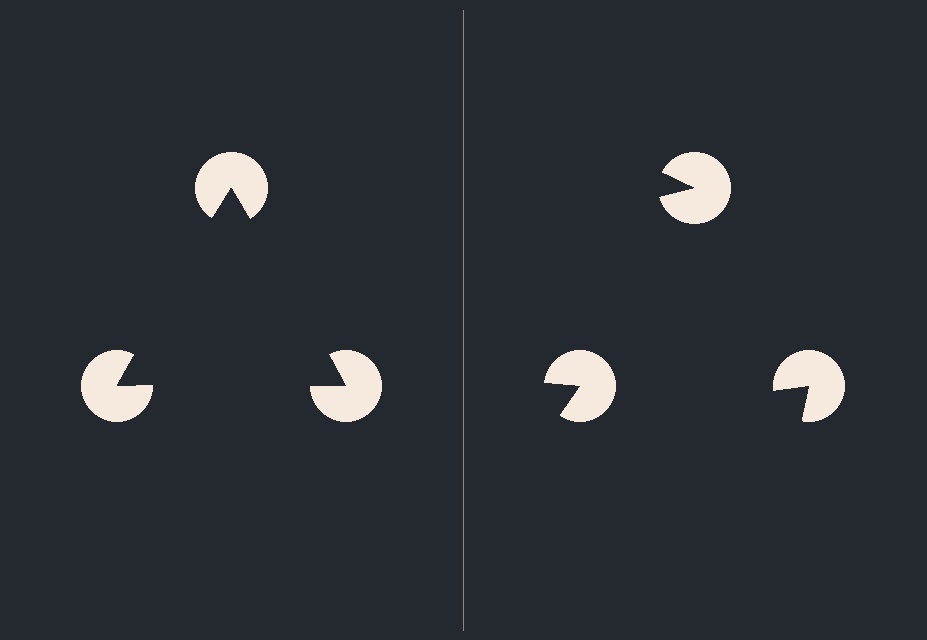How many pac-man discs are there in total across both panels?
6 — 3 on each side.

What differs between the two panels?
The pac-man discs are positioned identically on both sides; only the wedge orientations differ. On the left they align to a triangle; on the right they are misaligned.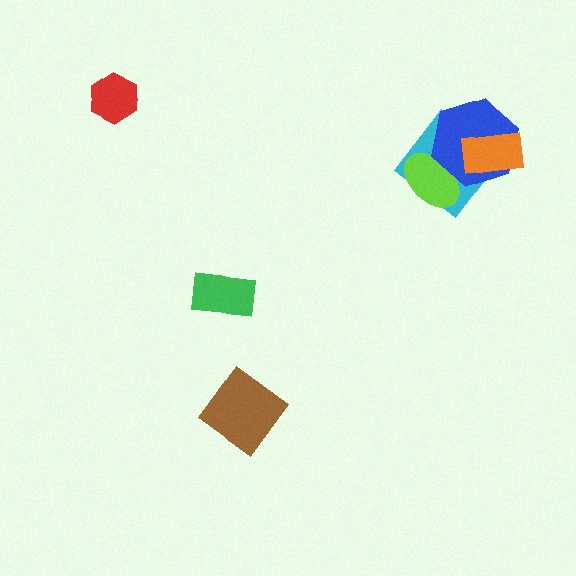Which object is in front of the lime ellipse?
The blue hexagon is in front of the lime ellipse.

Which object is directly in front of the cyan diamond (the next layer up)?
The lime ellipse is directly in front of the cyan diamond.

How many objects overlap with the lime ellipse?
2 objects overlap with the lime ellipse.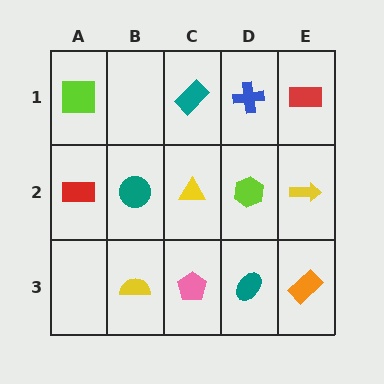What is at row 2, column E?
A yellow arrow.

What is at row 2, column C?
A yellow triangle.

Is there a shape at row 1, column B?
No, that cell is empty.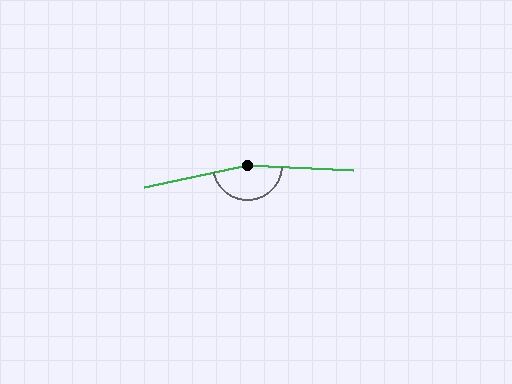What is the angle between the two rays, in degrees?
Approximately 165 degrees.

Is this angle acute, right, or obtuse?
It is obtuse.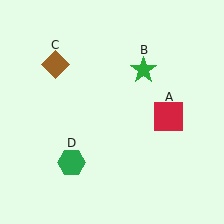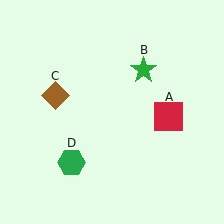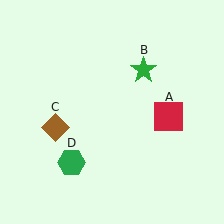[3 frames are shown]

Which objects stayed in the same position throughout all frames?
Red square (object A) and green star (object B) and green hexagon (object D) remained stationary.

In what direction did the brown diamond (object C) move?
The brown diamond (object C) moved down.